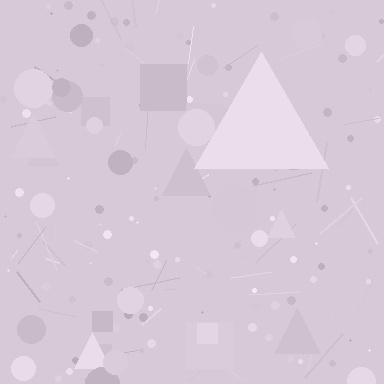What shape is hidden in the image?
A triangle is hidden in the image.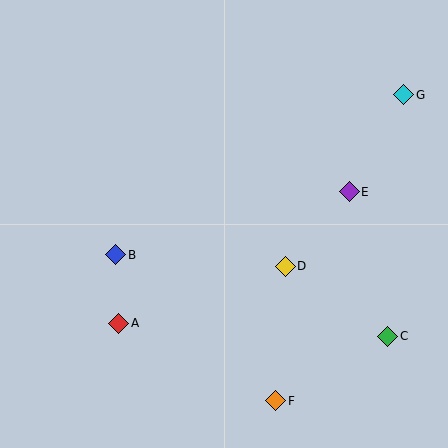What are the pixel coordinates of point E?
Point E is at (349, 192).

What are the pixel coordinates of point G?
Point G is at (404, 95).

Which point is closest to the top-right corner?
Point G is closest to the top-right corner.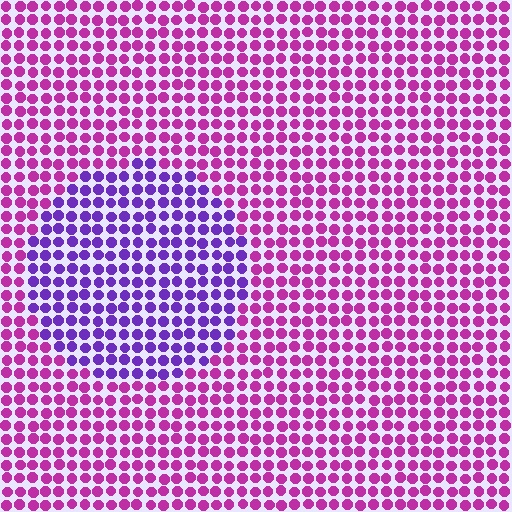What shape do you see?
I see a circle.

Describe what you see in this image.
The image is filled with small magenta elements in a uniform arrangement. A circle-shaped region is visible where the elements are tinted to a slightly different hue, forming a subtle color boundary.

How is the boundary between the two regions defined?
The boundary is defined purely by a slight shift in hue (about 45 degrees). Spacing, size, and orientation are identical on both sides.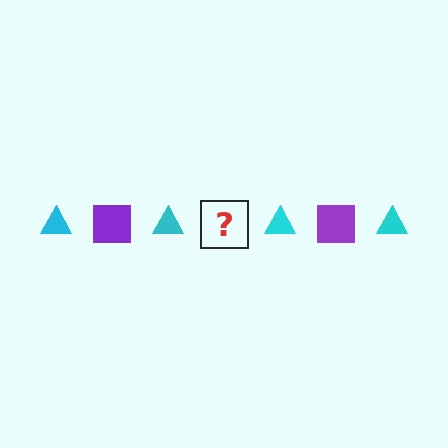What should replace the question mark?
The question mark should be replaced with a purple square.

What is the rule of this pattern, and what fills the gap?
The rule is that the pattern alternates between cyan triangle and purple square. The gap should be filled with a purple square.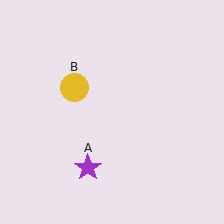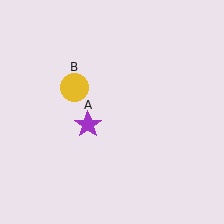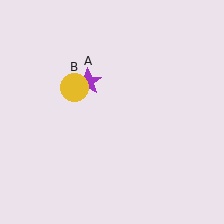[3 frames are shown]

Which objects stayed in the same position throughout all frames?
Yellow circle (object B) remained stationary.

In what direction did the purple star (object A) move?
The purple star (object A) moved up.